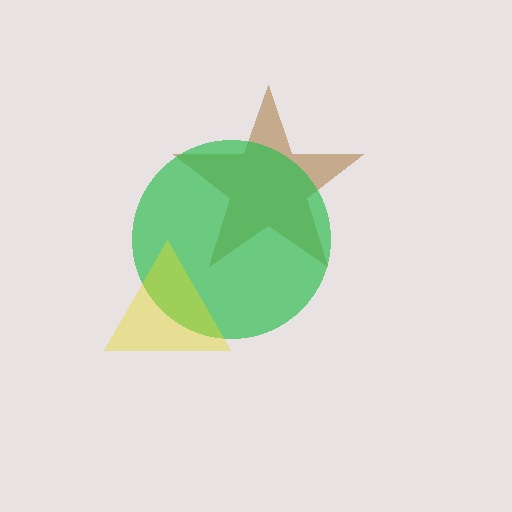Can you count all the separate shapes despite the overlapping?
Yes, there are 3 separate shapes.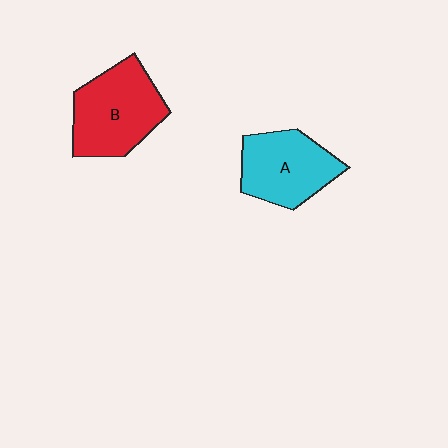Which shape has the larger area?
Shape B (red).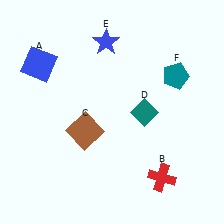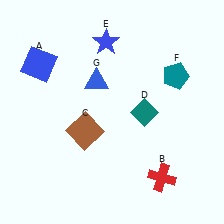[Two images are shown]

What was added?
A blue triangle (G) was added in Image 2.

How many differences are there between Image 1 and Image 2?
There is 1 difference between the two images.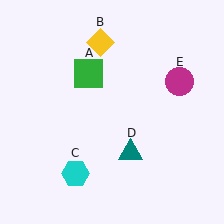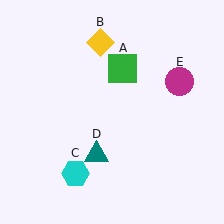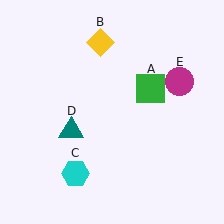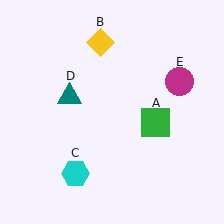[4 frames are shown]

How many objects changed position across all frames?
2 objects changed position: green square (object A), teal triangle (object D).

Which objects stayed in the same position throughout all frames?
Yellow diamond (object B) and cyan hexagon (object C) and magenta circle (object E) remained stationary.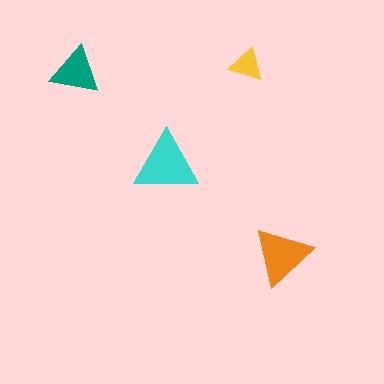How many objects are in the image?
There are 4 objects in the image.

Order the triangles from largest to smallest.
the cyan one, the orange one, the teal one, the yellow one.